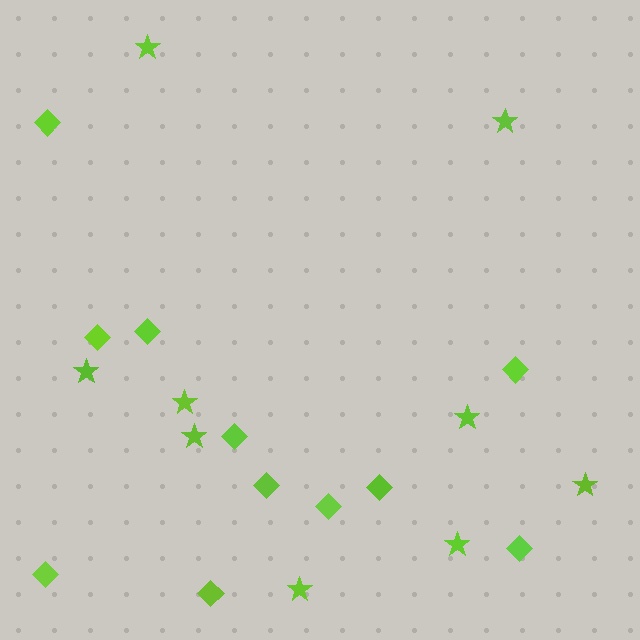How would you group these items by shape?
There are 2 groups: one group of stars (9) and one group of diamonds (11).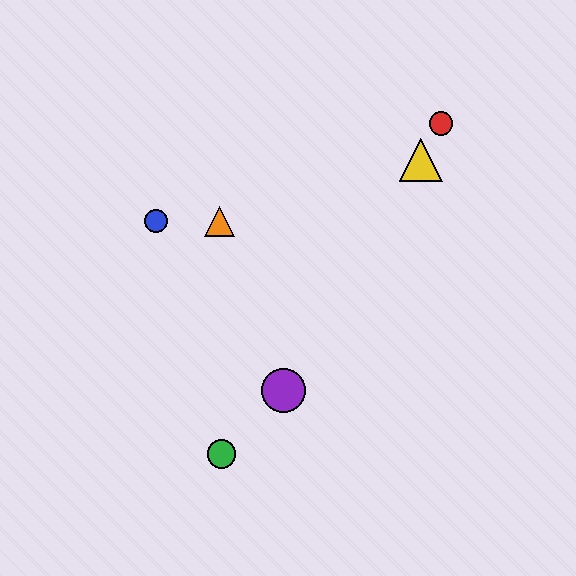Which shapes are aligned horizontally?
The blue circle, the orange triangle are aligned horizontally.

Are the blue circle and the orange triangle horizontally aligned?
Yes, both are at y≈221.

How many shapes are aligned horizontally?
2 shapes (the blue circle, the orange triangle) are aligned horizontally.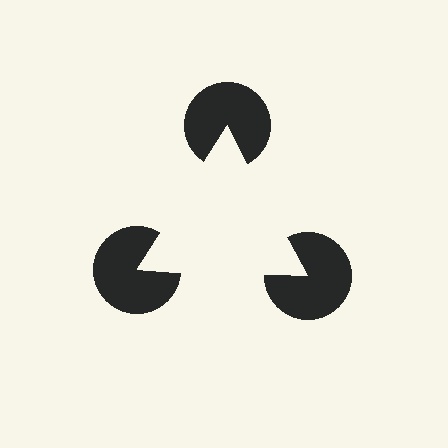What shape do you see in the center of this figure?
An illusory triangle — its edges are inferred from the aligned wedge cuts in the pac-man discs, not physically drawn.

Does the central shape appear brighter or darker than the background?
It typically appears slightly brighter than the background, even though no actual brightness change is drawn.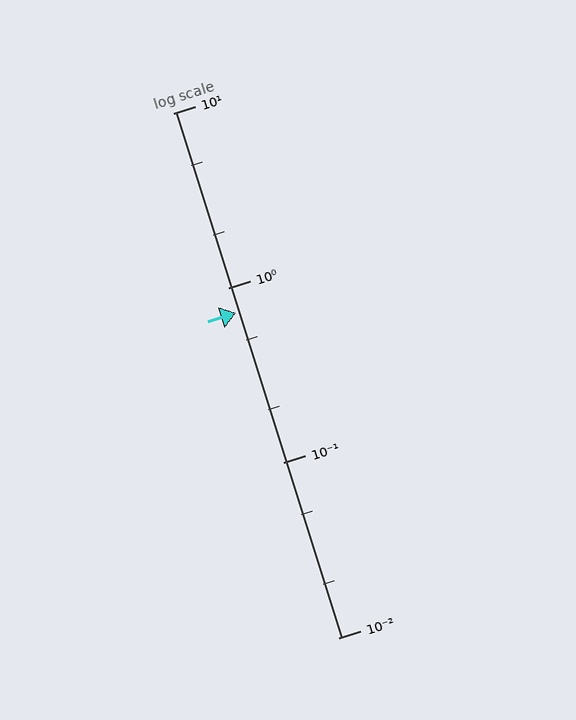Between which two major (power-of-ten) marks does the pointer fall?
The pointer is between 0.1 and 1.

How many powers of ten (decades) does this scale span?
The scale spans 3 decades, from 0.01 to 10.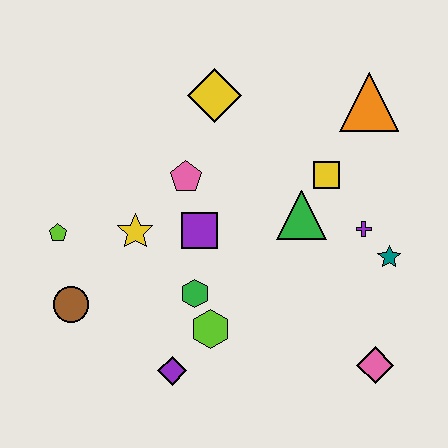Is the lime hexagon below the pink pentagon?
Yes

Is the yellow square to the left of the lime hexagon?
No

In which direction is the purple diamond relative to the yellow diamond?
The purple diamond is below the yellow diamond.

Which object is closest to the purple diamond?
The lime hexagon is closest to the purple diamond.